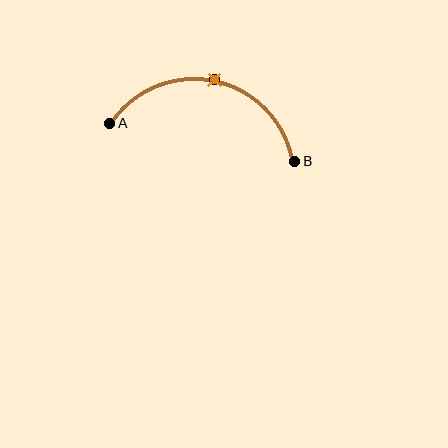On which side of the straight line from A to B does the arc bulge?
The arc bulges above the straight line connecting A and B.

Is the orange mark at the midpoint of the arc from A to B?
Yes. The orange mark lies on the arc at equal arc-length from both A and B — it is the arc midpoint.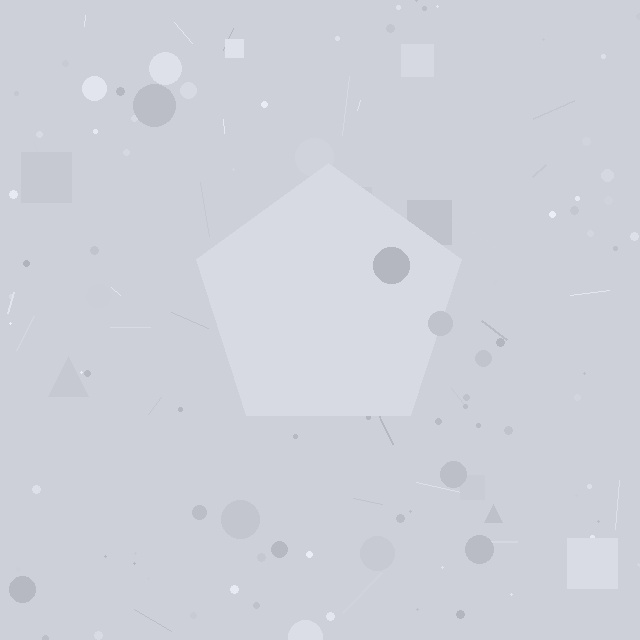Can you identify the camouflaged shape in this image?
The camouflaged shape is a pentagon.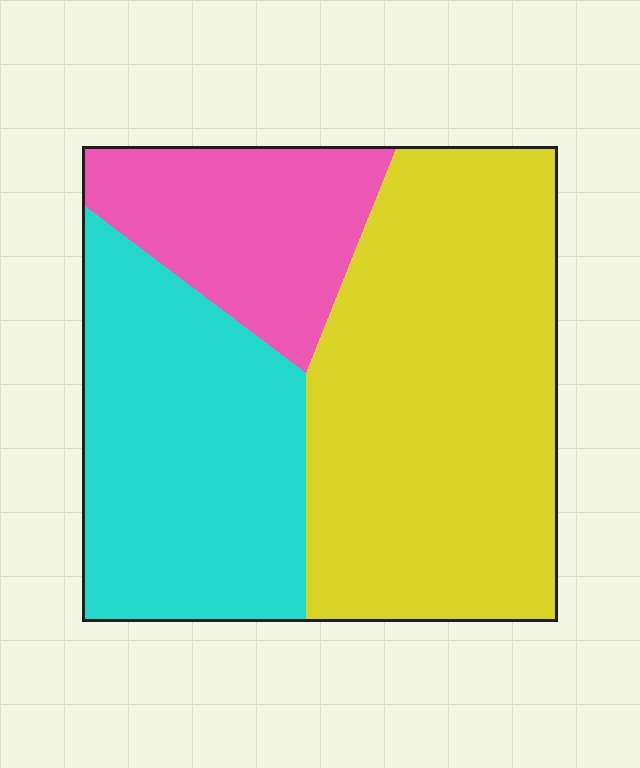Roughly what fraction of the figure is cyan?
Cyan covers 33% of the figure.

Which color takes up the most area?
Yellow, at roughly 50%.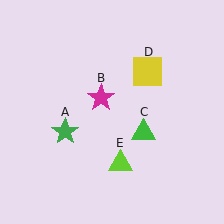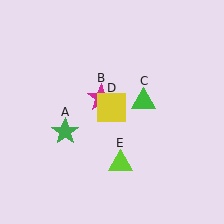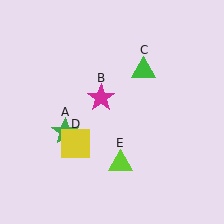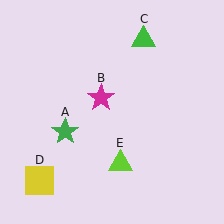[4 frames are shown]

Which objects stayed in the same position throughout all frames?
Green star (object A) and magenta star (object B) and lime triangle (object E) remained stationary.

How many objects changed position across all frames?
2 objects changed position: green triangle (object C), yellow square (object D).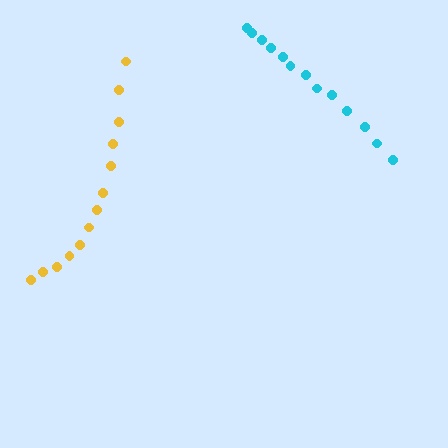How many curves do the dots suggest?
There are 2 distinct paths.